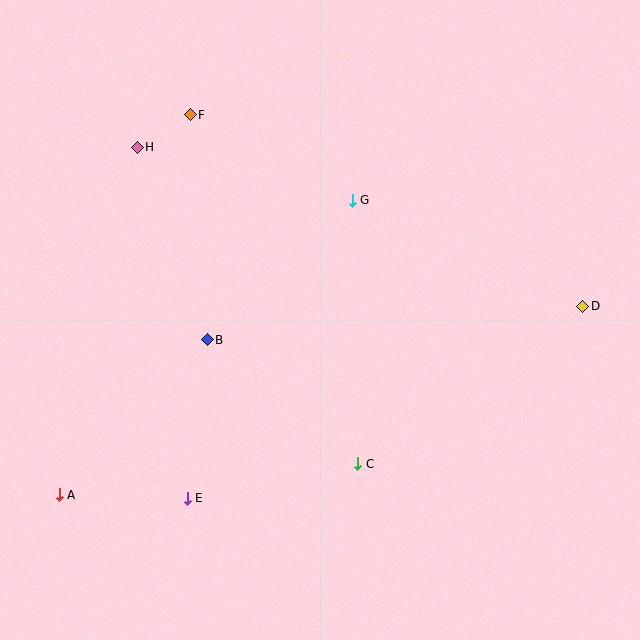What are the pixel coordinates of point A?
Point A is at (59, 495).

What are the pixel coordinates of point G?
Point G is at (352, 200).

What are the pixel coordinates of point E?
Point E is at (187, 498).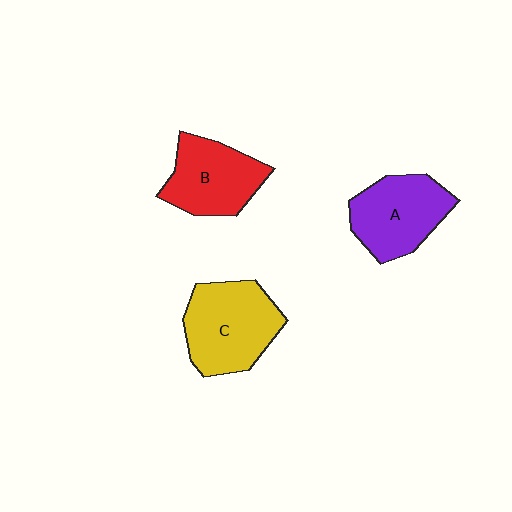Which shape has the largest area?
Shape C (yellow).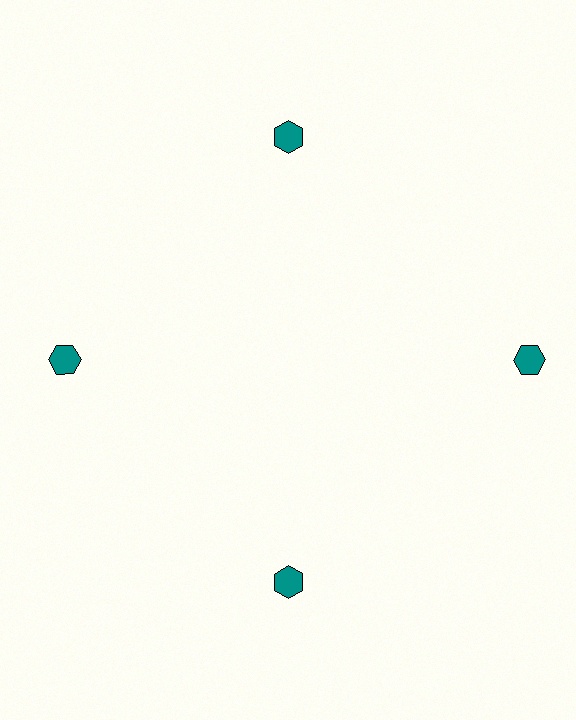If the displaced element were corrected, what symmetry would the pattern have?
It would have 4-fold rotational symmetry — the pattern would map onto itself every 90 degrees.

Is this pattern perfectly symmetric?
No. The 4 teal hexagons are arranged in a ring, but one element near the 3 o'clock position is pushed outward from the center, breaking the 4-fold rotational symmetry.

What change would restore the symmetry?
The symmetry would be restored by moving it inward, back onto the ring so that all 4 hexagons sit at equal angles and equal distance from the center.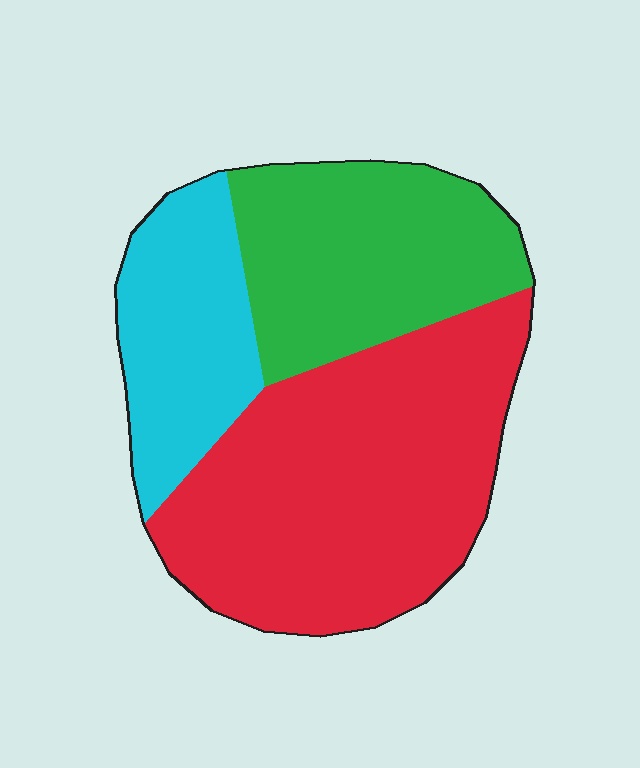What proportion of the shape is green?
Green covers 29% of the shape.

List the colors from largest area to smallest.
From largest to smallest: red, green, cyan.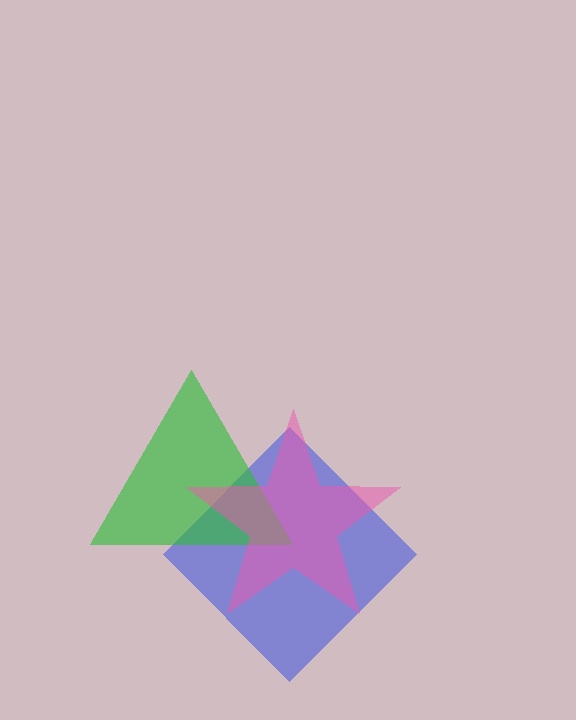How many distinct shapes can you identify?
There are 3 distinct shapes: a blue diamond, a green triangle, a pink star.